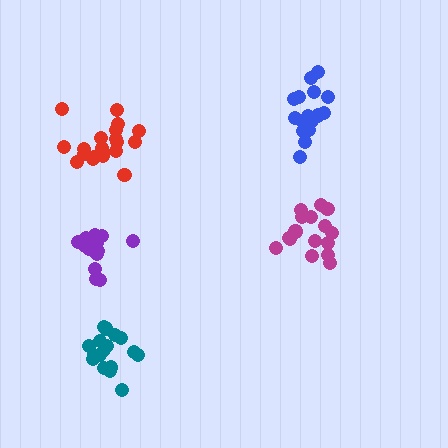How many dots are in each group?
Group 1: 18 dots, Group 2: 16 dots, Group 3: 15 dots, Group 4: 17 dots, Group 5: 20 dots (86 total).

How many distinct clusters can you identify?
There are 5 distinct clusters.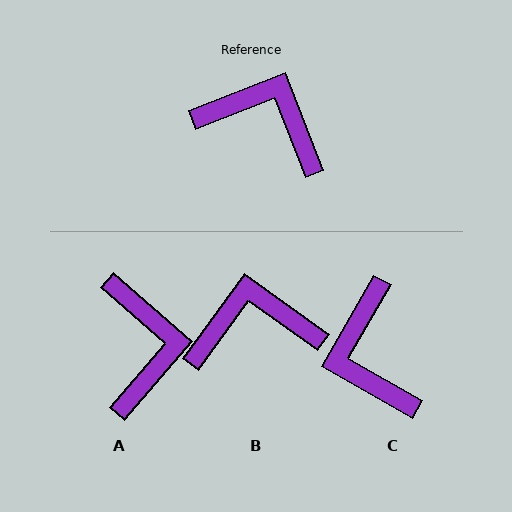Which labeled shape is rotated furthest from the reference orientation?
C, about 129 degrees away.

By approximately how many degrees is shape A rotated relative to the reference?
Approximately 62 degrees clockwise.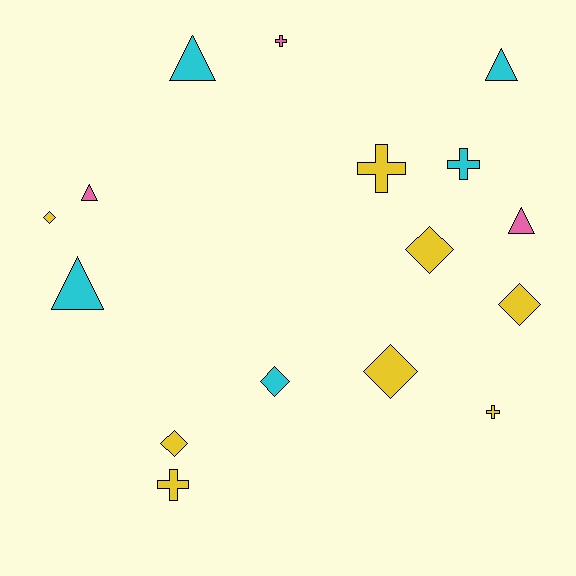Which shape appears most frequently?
Diamond, with 6 objects.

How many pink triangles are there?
There are 2 pink triangles.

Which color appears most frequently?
Yellow, with 8 objects.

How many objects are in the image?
There are 16 objects.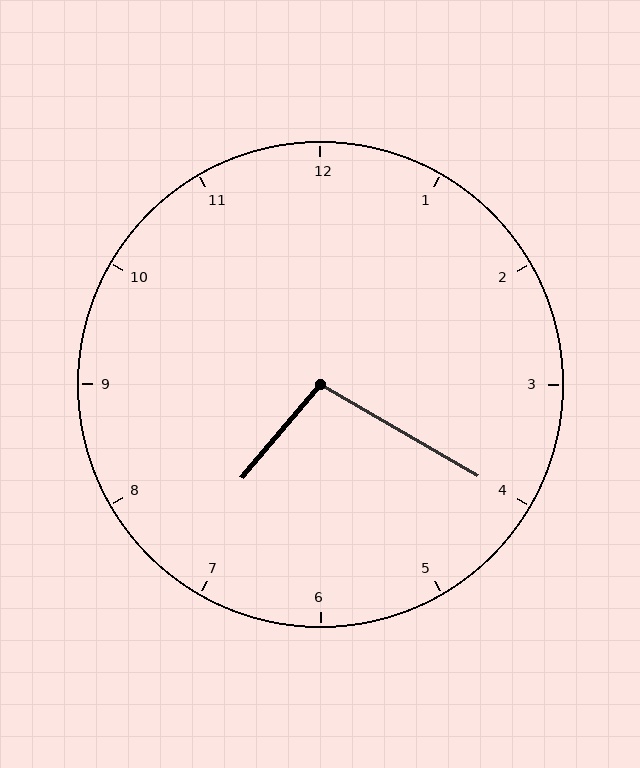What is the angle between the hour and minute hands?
Approximately 100 degrees.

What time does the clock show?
7:20.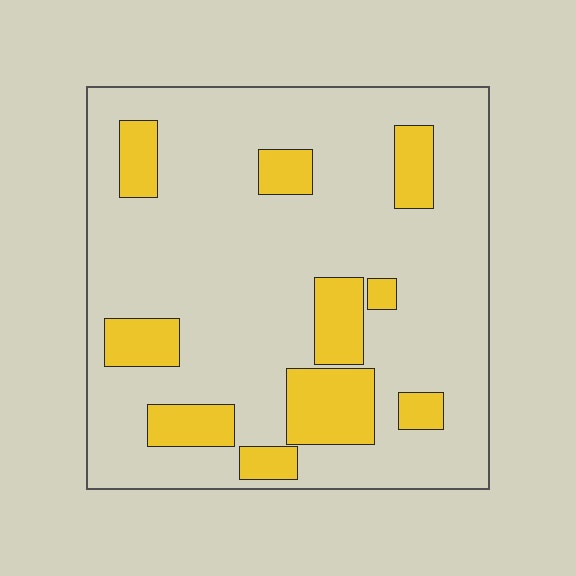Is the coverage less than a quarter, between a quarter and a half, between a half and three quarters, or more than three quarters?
Less than a quarter.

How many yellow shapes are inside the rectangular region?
10.